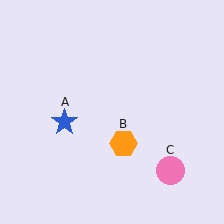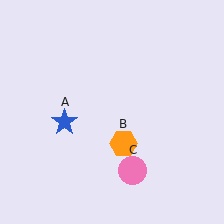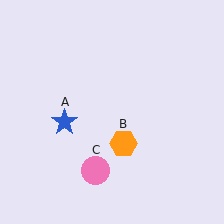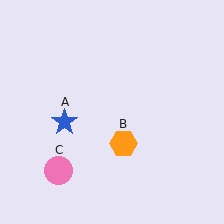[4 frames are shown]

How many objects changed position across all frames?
1 object changed position: pink circle (object C).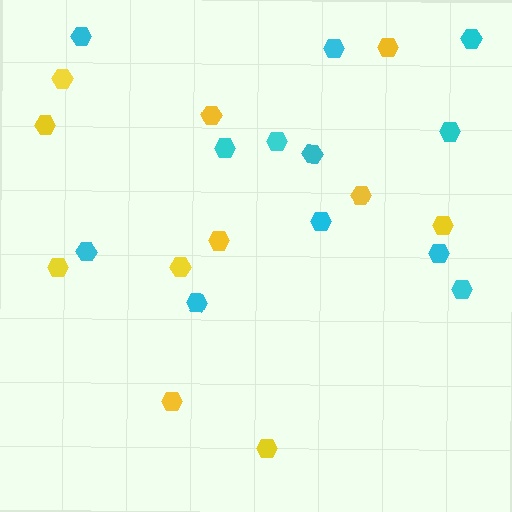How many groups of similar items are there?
There are 2 groups: one group of cyan hexagons (12) and one group of yellow hexagons (11).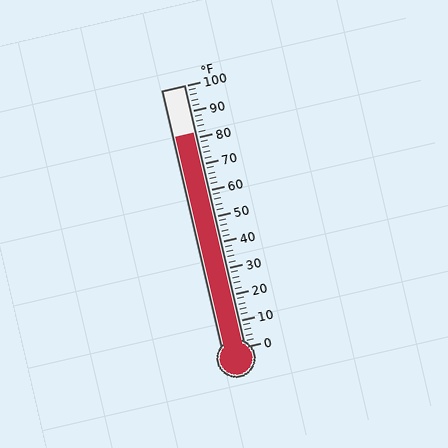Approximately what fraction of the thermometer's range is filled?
The thermometer is filled to approximately 80% of its range.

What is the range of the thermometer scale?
The thermometer scale ranges from 0°F to 100°F.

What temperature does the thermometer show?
The thermometer shows approximately 82°F.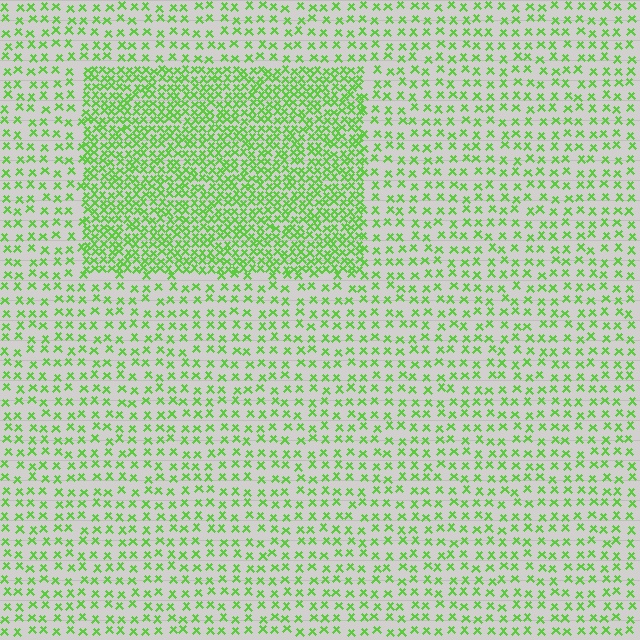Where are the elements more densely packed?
The elements are more densely packed inside the rectangle boundary.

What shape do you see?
I see a rectangle.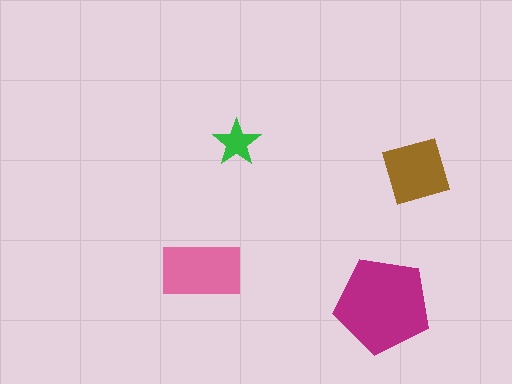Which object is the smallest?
The green star.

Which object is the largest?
The magenta pentagon.